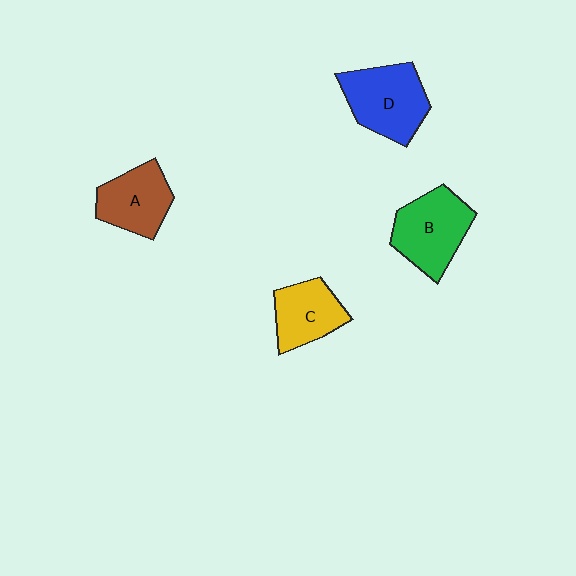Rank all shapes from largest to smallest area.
From largest to smallest: D (blue), B (green), A (brown), C (yellow).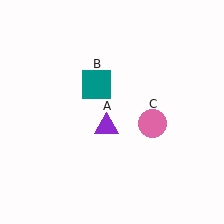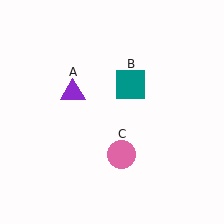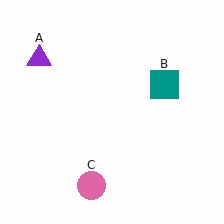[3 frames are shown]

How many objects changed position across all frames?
3 objects changed position: purple triangle (object A), teal square (object B), pink circle (object C).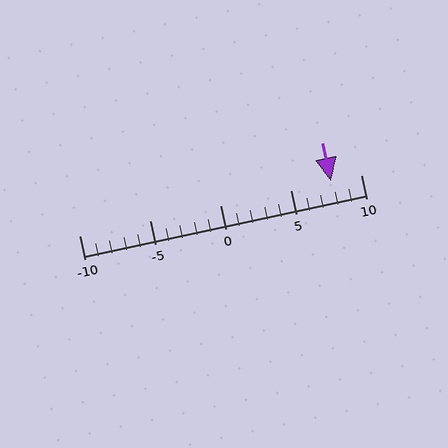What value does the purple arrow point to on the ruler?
The purple arrow points to approximately 8.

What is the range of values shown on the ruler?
The ruler shows values from -10 to 10.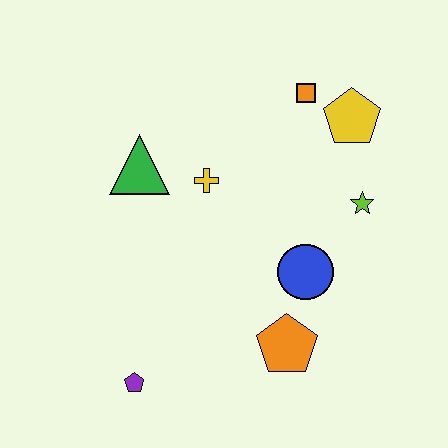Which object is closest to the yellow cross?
The green triangle is closest to the yellow cross.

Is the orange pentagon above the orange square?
No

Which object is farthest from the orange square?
The purple pentagon is farthest from the orange square.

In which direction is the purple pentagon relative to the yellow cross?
The purple pentagon is below the yellow cross.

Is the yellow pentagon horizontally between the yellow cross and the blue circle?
No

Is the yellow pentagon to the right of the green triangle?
Yes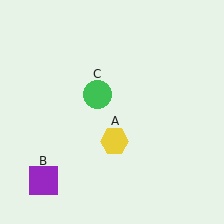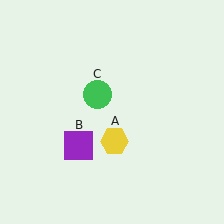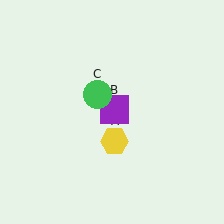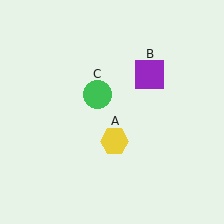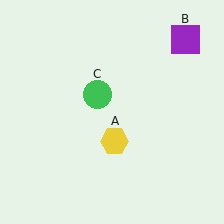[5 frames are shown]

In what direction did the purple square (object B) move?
The purple square (object B) moved up and to the right.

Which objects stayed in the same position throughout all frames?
Yellow hexagon (object A) and green circle (object C) remained stationary.